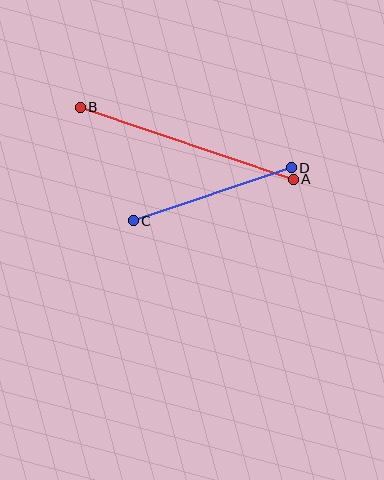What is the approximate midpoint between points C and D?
The midpoint is at approximately (212, 194) pixels.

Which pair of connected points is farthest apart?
Points A and B are farthest apart.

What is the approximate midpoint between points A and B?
The midpoint is at approximately (187, 143) pixels.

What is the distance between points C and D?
The distance is approximately 167 pixels.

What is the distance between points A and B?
The distance is approximately 225 pixels.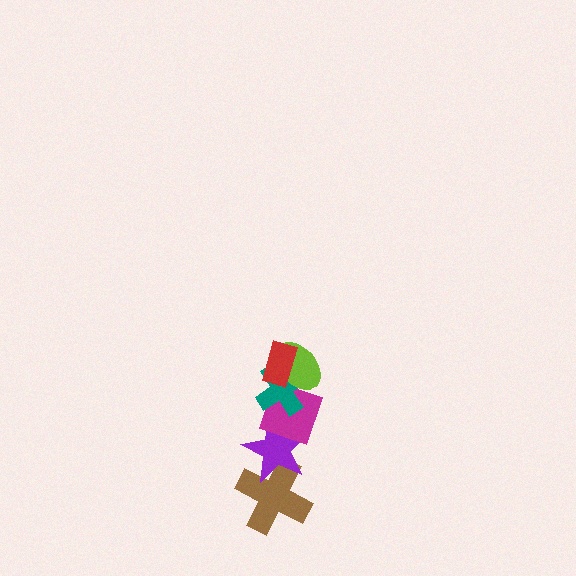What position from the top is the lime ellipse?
The lime ellipse is 2nd from the top.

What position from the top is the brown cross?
The brown cross is 6th from the top.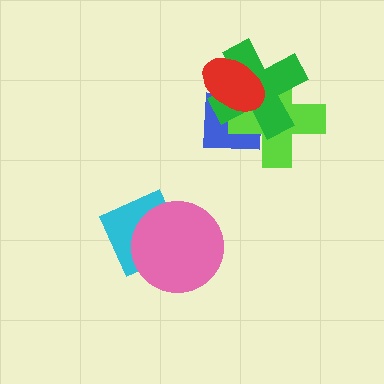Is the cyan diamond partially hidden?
Yes, it is partially covered by another shape.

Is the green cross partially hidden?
Yes, it is partially covered by another shape.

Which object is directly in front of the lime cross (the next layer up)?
The green cross is directly in front of the lime cross.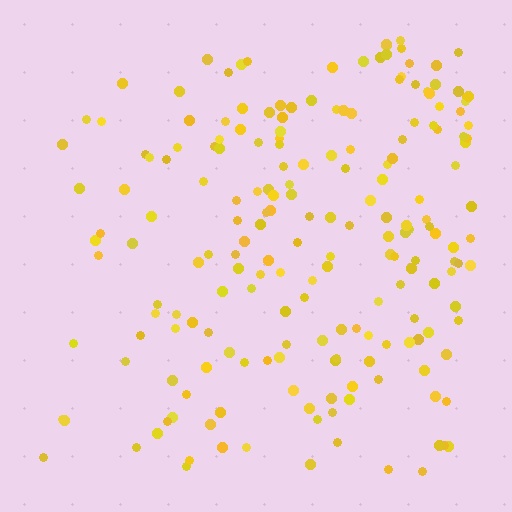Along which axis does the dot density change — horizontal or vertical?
Horizontal.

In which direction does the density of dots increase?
From left to right, with the right side densest.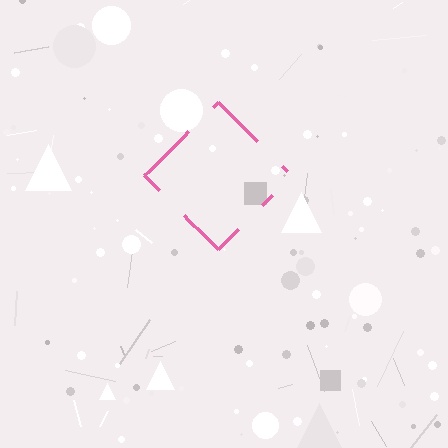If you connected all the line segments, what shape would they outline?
They would outline a diamond.